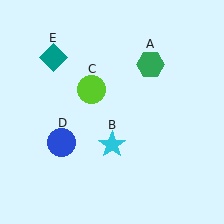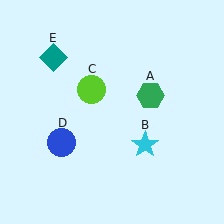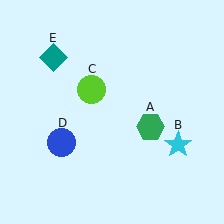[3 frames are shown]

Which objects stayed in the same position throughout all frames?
Lime circle (object C) and blue circle (object D) and teal diamond (object E) remained stationary.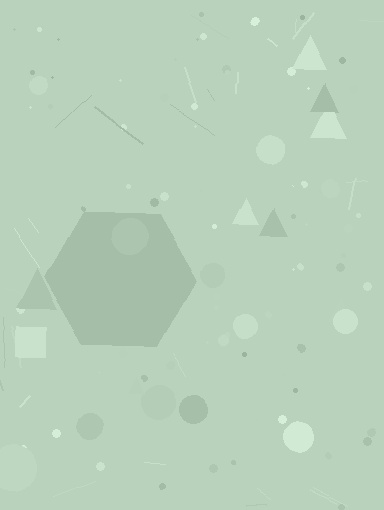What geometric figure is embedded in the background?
A hexagon is embedded in the background.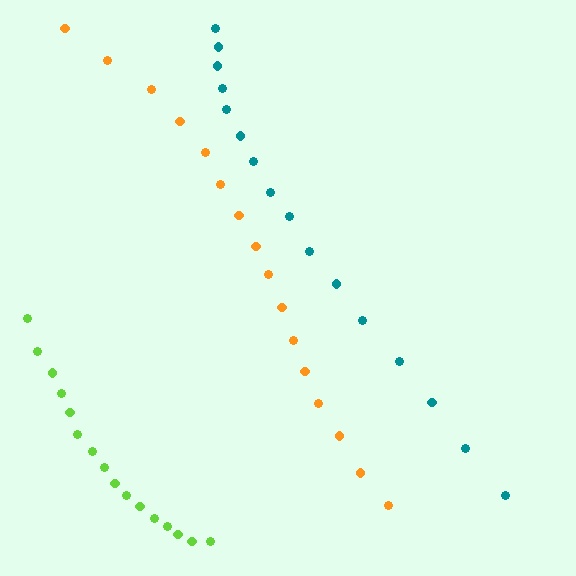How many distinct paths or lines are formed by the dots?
There are 3 distinct paths.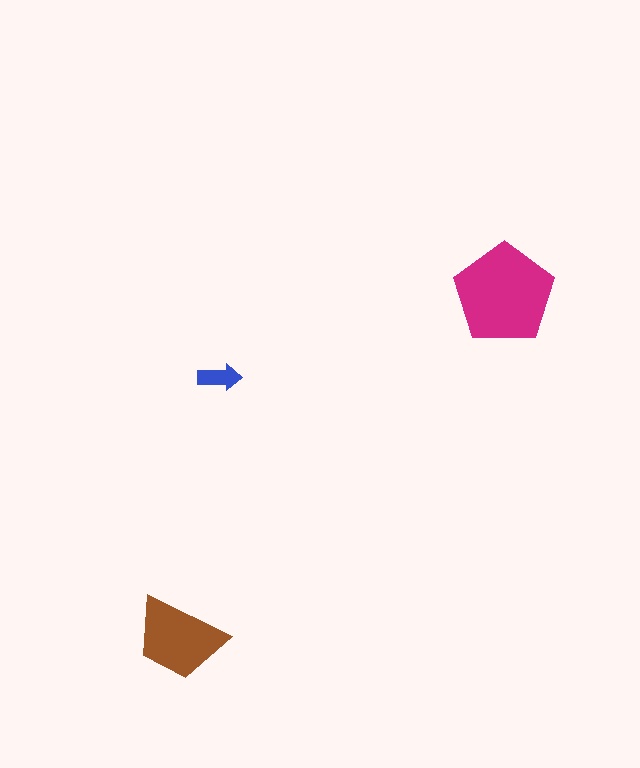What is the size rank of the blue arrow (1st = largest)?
3rd.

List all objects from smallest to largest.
The blue arrow, the brown trapezoid, the magenta pentagon.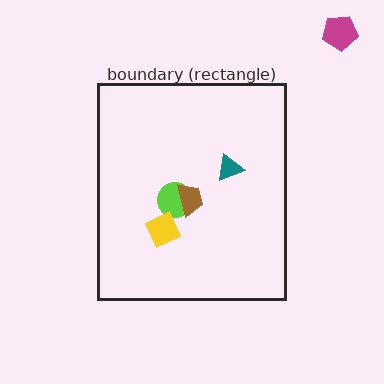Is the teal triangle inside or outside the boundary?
Inside.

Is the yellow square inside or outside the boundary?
Inside.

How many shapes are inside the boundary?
4 inside, 1 outside.